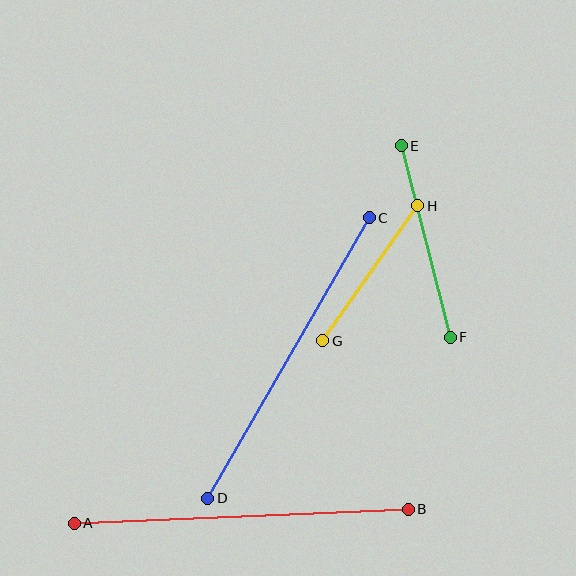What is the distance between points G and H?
The distance is approximately 165 pixels.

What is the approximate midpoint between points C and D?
The midpoint is at approximately (289, 358) pixels.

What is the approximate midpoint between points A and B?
The midpoint is at approximately (241, 516) pixels.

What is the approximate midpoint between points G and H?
The midpoint is at approximately (370, 273) pixels.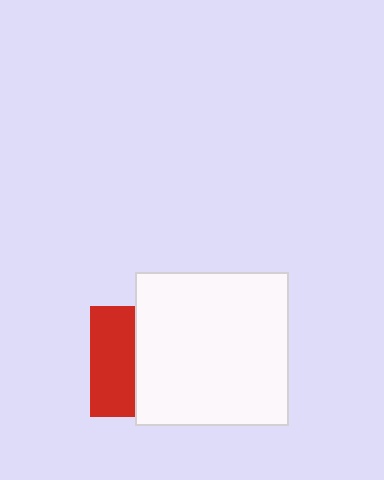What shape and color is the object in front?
The object in front is a white square.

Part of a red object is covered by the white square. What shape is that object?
It is a square.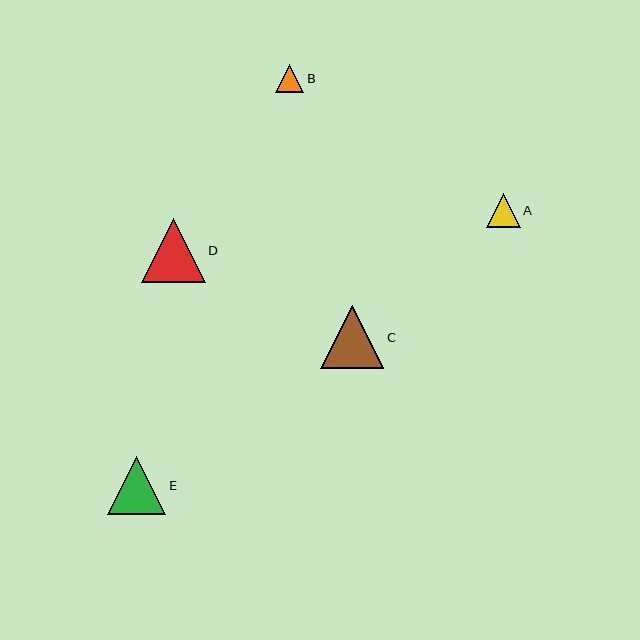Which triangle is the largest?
Triangle D is the largest with a size of approximately 64 pixels.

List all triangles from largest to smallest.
From largest to smallest: D, C, E, A, B.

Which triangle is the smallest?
Triangle B is the smallest with a size of approximately 28 pixels.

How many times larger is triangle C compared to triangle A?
Triangle C is approximately 1.8 times the size of triangle A.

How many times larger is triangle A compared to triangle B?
Triangle A is approximately 1.2 times the size of triangle B.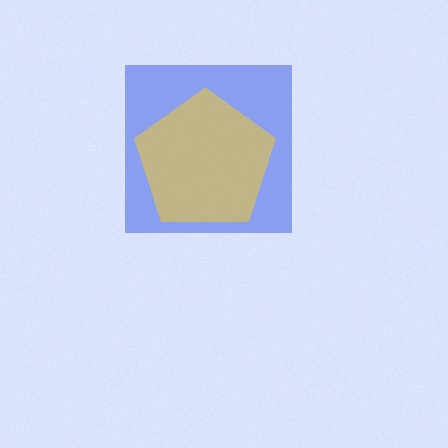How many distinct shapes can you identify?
There are 2 distinct shapes: a blue square, a yellow pentagon.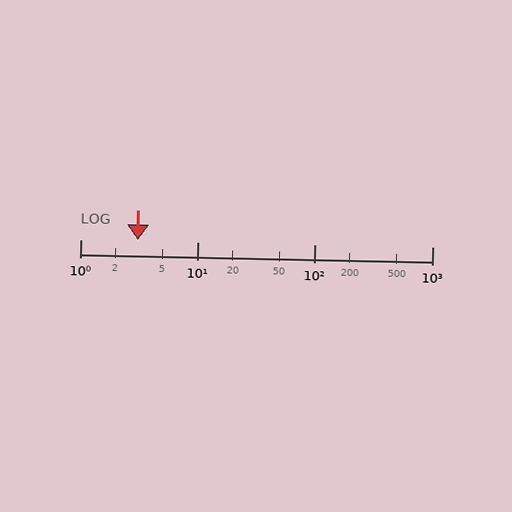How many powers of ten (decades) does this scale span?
The scale spans 3 decades, from 1 to 1000.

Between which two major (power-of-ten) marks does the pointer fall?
The pointer is between 1 and 10.